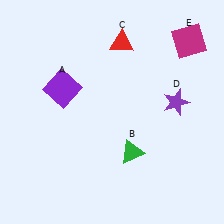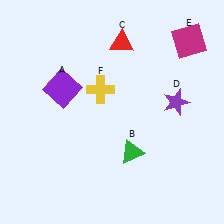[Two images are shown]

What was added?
A yellow cross (F) was added in Image 2.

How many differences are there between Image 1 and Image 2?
There is 1 difference between the two images.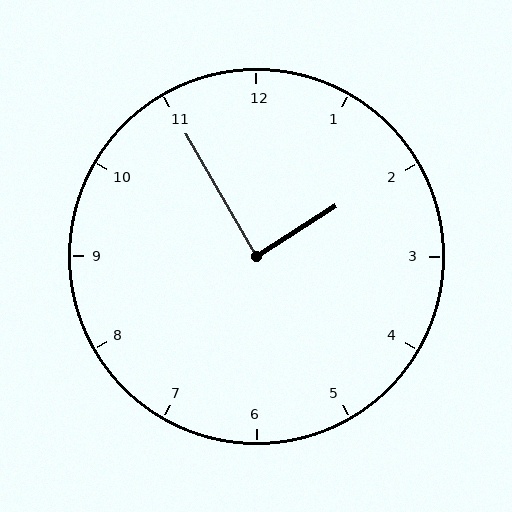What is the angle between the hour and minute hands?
Approximately 88 degrees.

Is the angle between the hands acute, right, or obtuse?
It is right.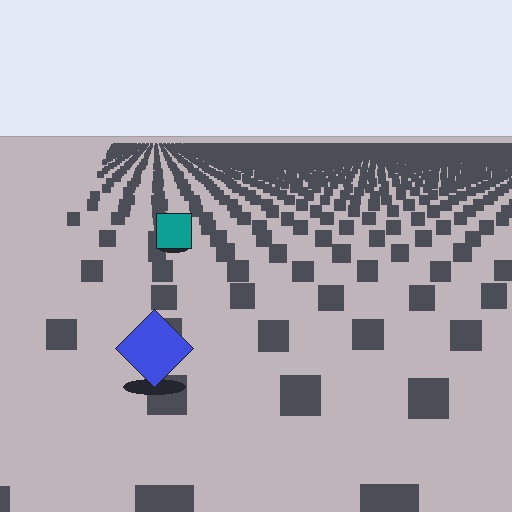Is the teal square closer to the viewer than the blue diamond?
No. The blue diamond is closer — you can tell from the texture gradient: the ground texture is coarser near it.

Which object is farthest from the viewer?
The teal square is farthest from the viewer. It appears smaller and the ground texture around it is denser.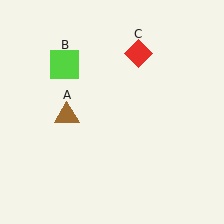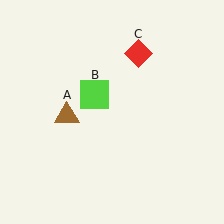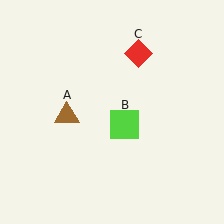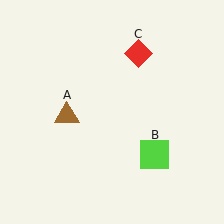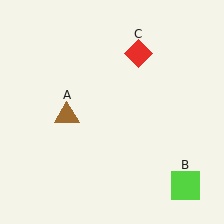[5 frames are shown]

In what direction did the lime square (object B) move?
The lime square (object B) moved down and to the right.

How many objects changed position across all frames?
1 object changed position: lime square (object B).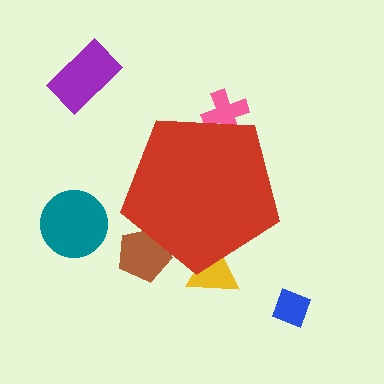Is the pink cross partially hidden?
Yes, the pink cross is partially hidden behind the red pentagon.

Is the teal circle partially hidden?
No, the teal circle is fully visible.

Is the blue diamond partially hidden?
No, the blue diamond is fully visible.